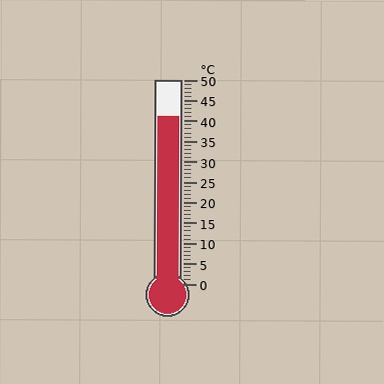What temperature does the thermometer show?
The thermometer shows approximately 41°C.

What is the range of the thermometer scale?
The thermometer scale ranges from 0°C to 50°C.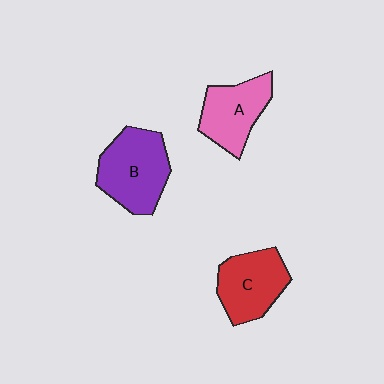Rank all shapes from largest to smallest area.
From largest to smallest: B (purple), C (red), A (pink).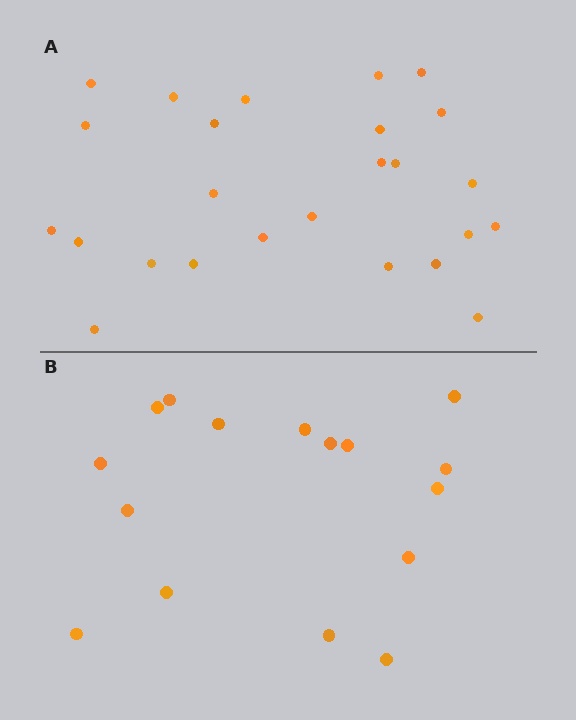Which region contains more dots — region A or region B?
Region A (the top region) has more dots.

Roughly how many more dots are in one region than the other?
Region A has roughly 8 or so more dots than region B.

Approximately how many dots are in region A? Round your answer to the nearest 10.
About 20 dots. (The exact count is 25, which rounds to 20.)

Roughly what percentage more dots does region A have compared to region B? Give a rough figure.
About 55% more.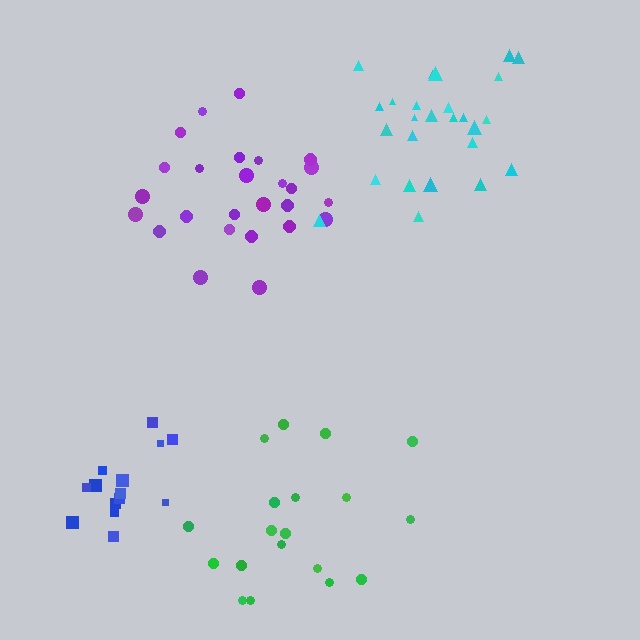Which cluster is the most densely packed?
Blue.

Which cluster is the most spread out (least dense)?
Green.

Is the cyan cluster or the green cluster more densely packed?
Cyan.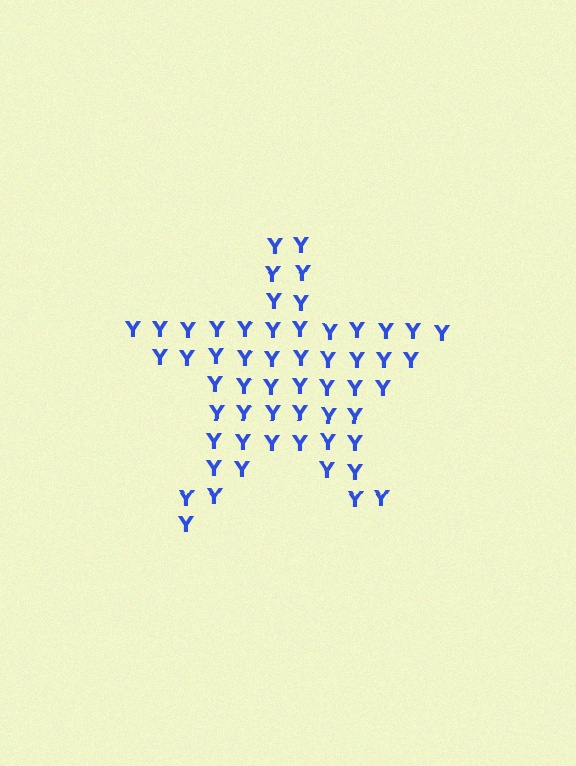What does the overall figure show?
The overall figure shows a star.